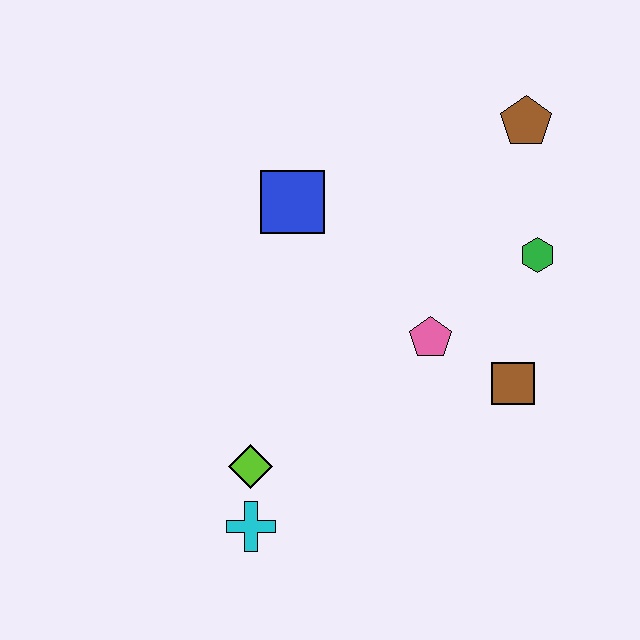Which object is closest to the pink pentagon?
The brown square is closest to the pink pentagon.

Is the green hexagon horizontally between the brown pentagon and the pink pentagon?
No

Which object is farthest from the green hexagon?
The cyan cross is farthest from the green hexagon.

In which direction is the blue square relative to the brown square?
The blue square is to the left of the brown square.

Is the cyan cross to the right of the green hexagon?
No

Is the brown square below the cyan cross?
No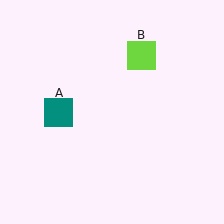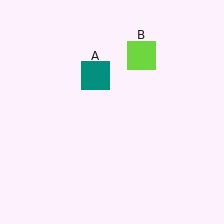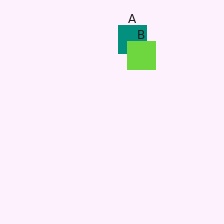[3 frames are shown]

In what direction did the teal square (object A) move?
The teal square (object A) moved up and to the right.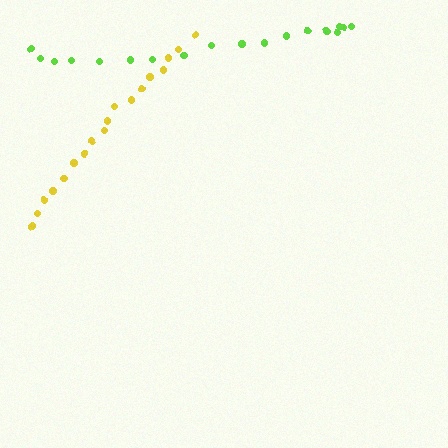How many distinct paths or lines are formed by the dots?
There are 2 distinct paths.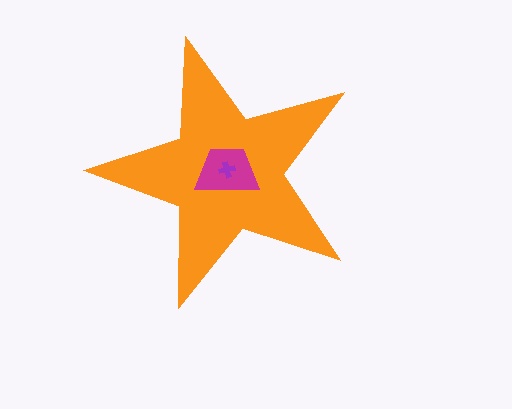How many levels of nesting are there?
3.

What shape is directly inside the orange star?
The magenta trapezoid.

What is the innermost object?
The purple cross.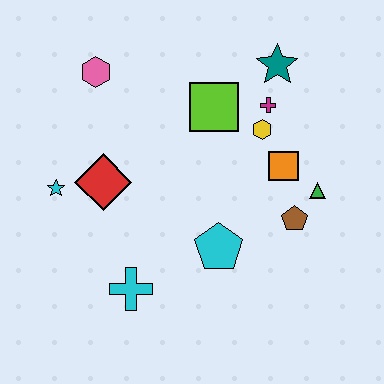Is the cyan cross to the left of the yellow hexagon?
Yes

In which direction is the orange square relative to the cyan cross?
The orange square is to the right of the cyan cross.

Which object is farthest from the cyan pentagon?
The pink hexagon is farthest from the cyan pentagon.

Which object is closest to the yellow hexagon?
The magenta cross is closest to the yellow hexagon.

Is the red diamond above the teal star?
No